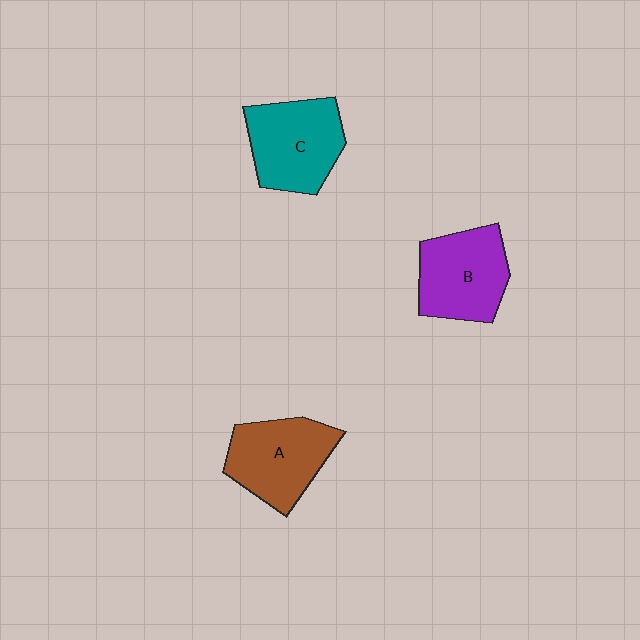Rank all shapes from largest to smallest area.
From largest to smallest: C (teal), A (brown), B (purple).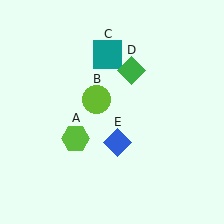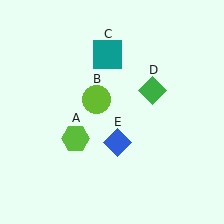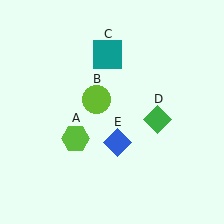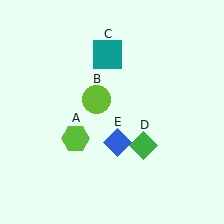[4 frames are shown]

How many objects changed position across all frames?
1 object changed position: green diamond (object D).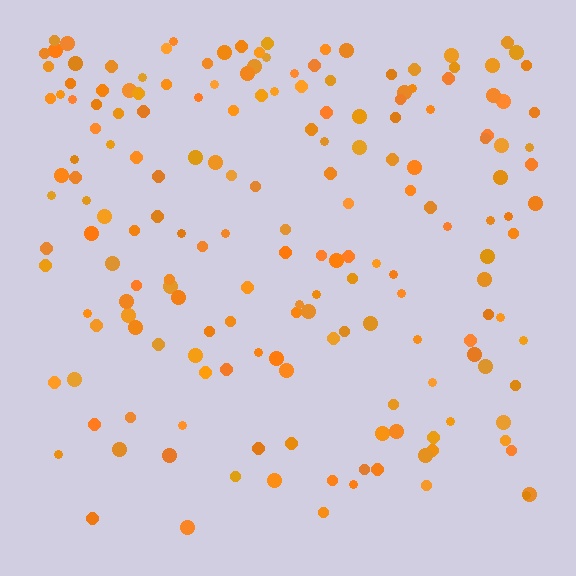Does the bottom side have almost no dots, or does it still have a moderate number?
Still a moderate number, just noticeably fewer than the top.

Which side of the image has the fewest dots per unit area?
The bottom.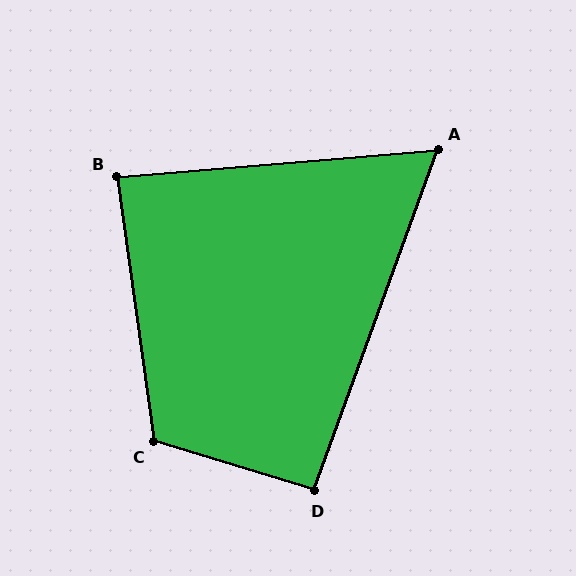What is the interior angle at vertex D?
Approximately 93 degrees (approximately right).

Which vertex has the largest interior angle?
C, at approximately 115 degrees.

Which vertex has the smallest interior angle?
A, at approximately 65 degrees.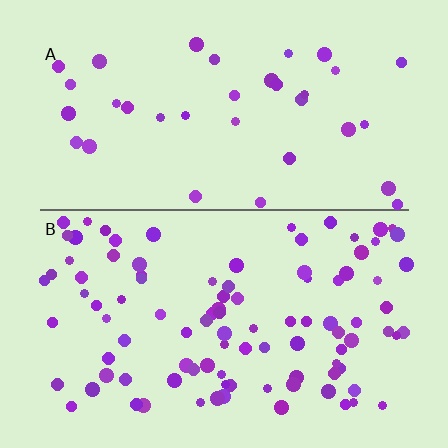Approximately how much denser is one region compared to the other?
Approximately 2.8× — region B over region A.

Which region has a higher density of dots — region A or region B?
B (the bottom).